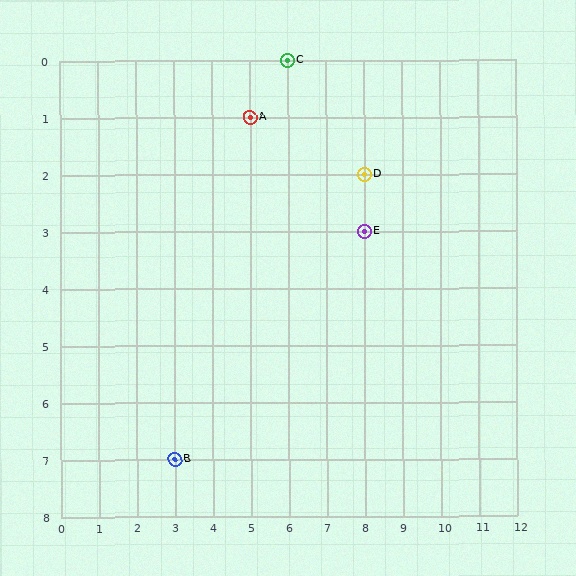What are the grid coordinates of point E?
Point E is at grid coordinates (8, 3).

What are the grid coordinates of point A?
Point A is at grid coordinates (5, 1).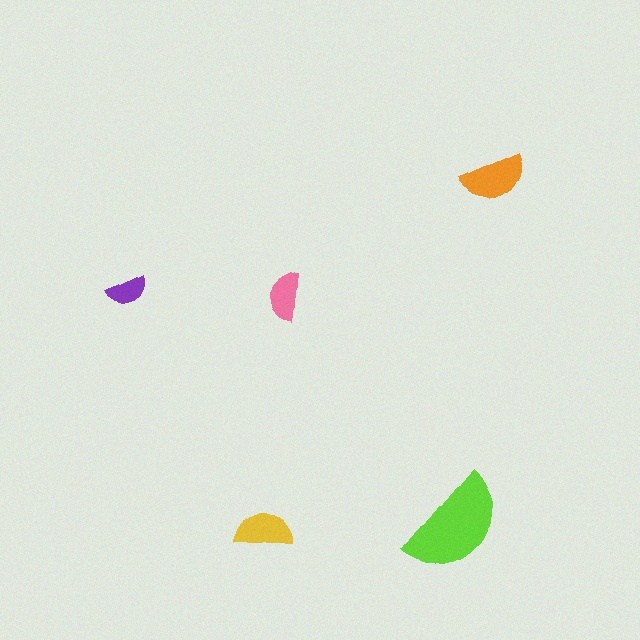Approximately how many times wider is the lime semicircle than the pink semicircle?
About 2 times wider.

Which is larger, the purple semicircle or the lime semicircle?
The lime one.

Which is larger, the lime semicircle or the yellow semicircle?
The lime one.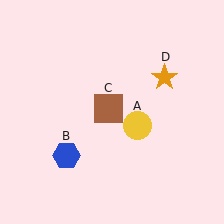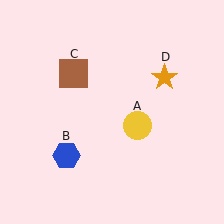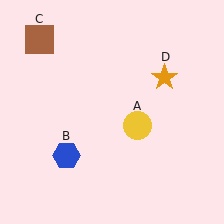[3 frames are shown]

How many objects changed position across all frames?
1 object changed position: brown square (object C).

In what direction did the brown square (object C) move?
The brown square (object C) moved up and to the left.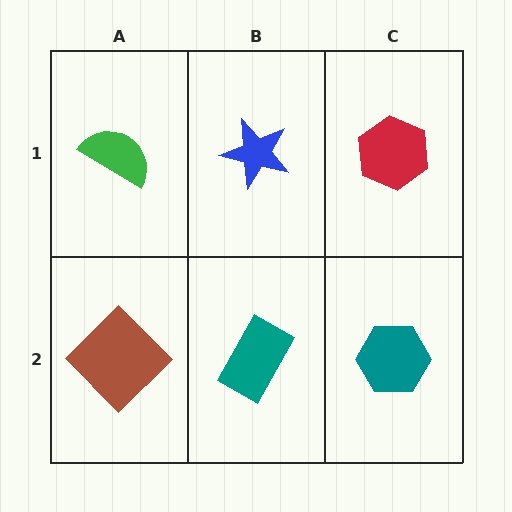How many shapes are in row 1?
3 shapes.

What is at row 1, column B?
A blue star.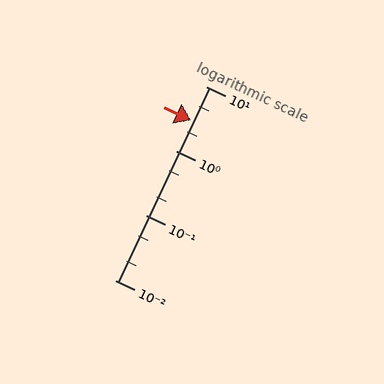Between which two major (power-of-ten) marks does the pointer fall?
The pointer is between 1 and 10.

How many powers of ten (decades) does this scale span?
The scale spans 3 decades, from 0.01 to 10.